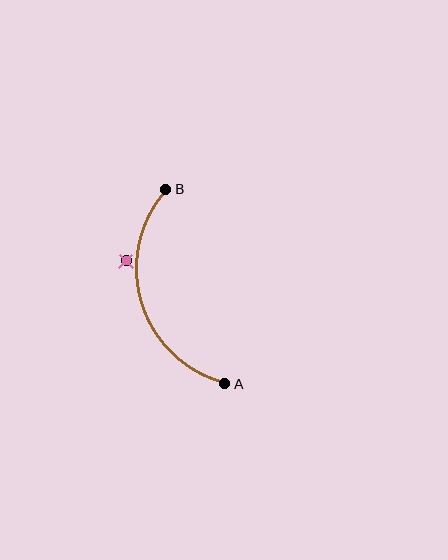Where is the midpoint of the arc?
The arc midpoint is the point on the curve farthest from the straight line joining A and B. It sits to the left of that line.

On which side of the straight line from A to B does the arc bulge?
The arc bulges to the left of the straight line connecting A and B.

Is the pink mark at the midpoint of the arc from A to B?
No — the pink mark does not lie on the arc at all. It sits slightly outside the curve.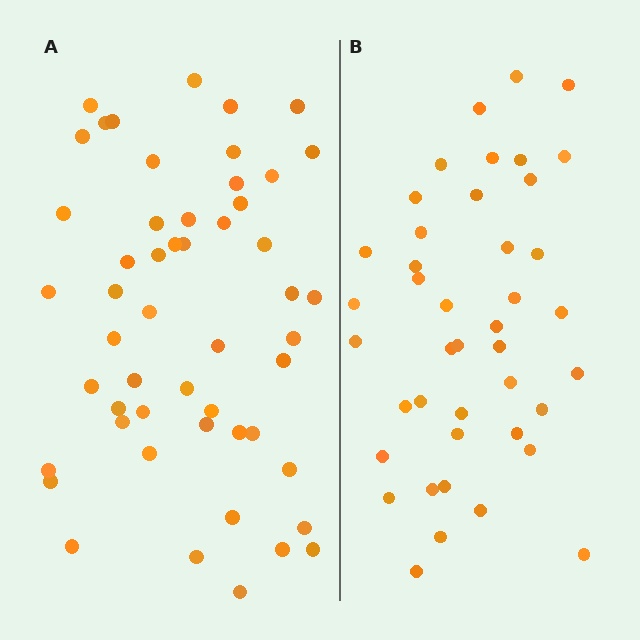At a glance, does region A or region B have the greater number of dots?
Region A (the left region) has more dots.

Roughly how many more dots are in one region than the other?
Region A has roughly 10 or so more dots than region B.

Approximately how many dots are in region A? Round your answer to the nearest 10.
About 50 dots. (The exact count is 52, which rounds to 50.)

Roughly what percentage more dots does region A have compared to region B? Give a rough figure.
About 25% more.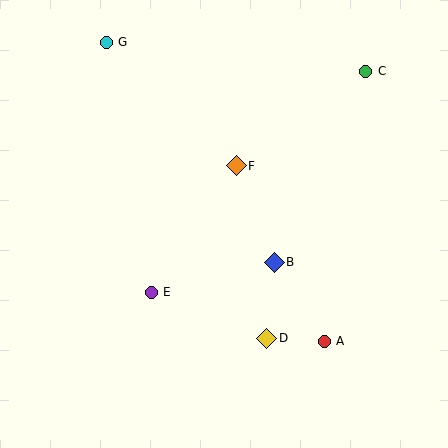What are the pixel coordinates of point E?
Point E is at (151, 292).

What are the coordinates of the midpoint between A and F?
The midpoint between A and F is at (280, 253).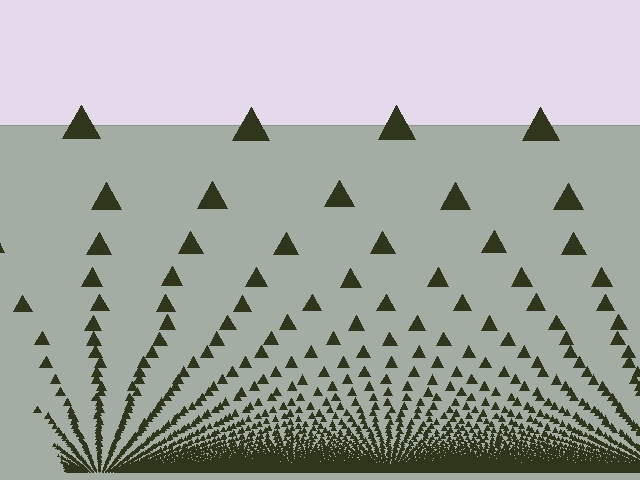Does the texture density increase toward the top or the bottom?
Density increases toward the bottom.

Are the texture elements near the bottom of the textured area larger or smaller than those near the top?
Smaller. The gradient is inverted — elements near the bottom are smaller and denser.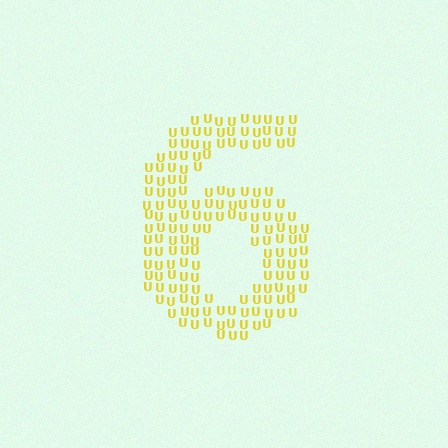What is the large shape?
The large shape is the digit 6.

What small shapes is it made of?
It is made of small letter U's.